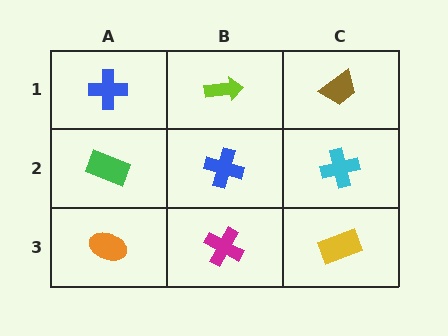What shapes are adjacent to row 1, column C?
A cyan cross (row 2, column C), a lime arrow (row 1, column B).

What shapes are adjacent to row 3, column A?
A green rectangle (row 2, column A), a magenta cross (row 3, column B).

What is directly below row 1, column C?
A cyan cross.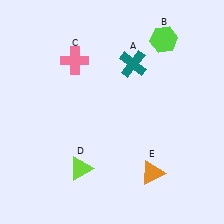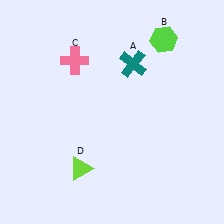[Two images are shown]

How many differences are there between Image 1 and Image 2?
There is 1 difference between the two images.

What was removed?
The orange triangle (E) was removed in Image 2.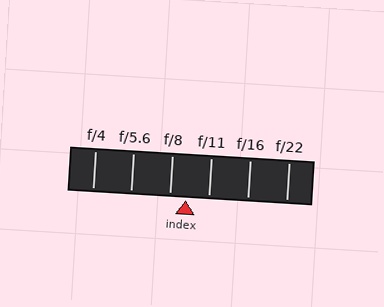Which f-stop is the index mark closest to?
The index mark is closest to f/8.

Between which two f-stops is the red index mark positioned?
The index mark is between f/8 and f/11.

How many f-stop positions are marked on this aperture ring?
There are 6 f-stop positions marked.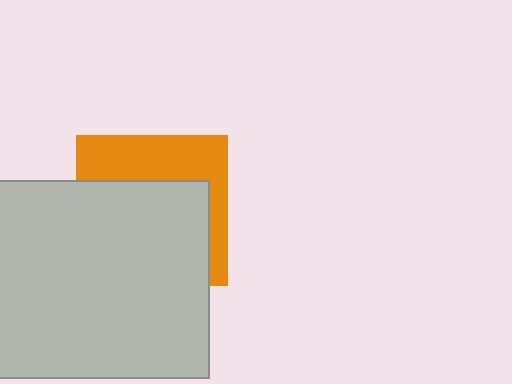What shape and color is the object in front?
The object in front is a light gray rectangle.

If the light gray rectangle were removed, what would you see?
You would see the complete orange square.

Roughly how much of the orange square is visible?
A small part of it is visible (roughly 38%).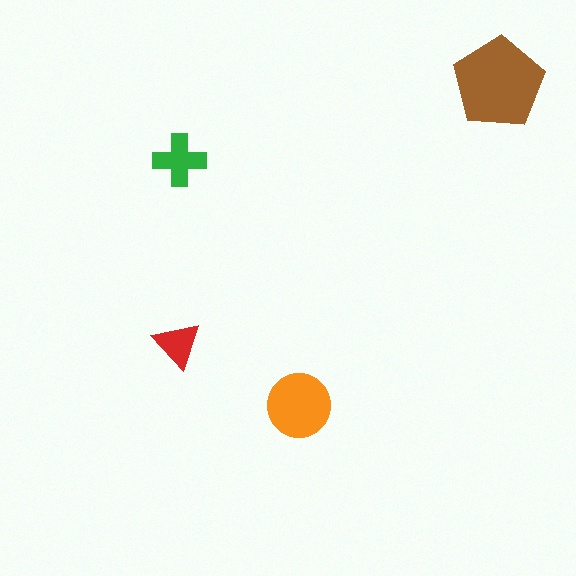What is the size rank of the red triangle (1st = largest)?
4th.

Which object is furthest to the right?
The brown pentagon is rightmost.